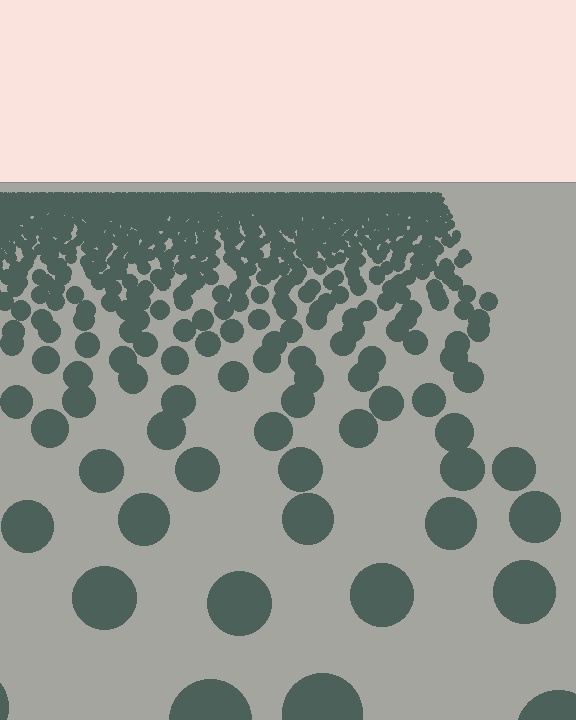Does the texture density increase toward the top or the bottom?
Density increases toward the top.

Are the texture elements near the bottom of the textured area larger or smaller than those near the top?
Larger. Near the bottom, elements are closer to the viewer and appear at a bigger on-screen size.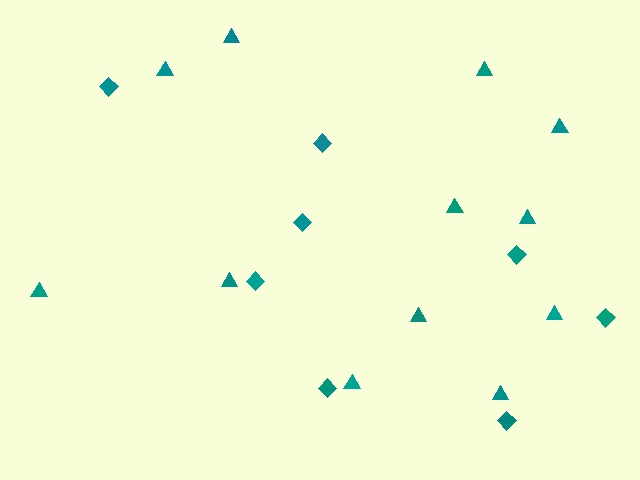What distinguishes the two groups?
There are 2 groups: one group of triangles (12) and one group of diamonds (8).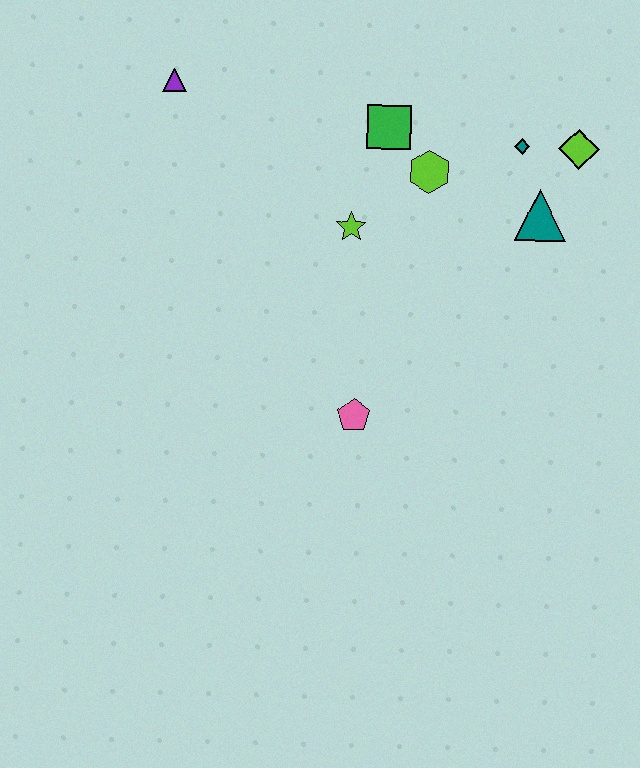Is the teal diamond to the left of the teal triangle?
Yes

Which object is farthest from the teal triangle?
The purple triangle is farthest from the teal triangle.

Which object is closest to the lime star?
The lime hexagon is closest to the lime star.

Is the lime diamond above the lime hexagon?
Yes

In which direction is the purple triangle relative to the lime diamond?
The purple triangle is to the left of the lime diamond.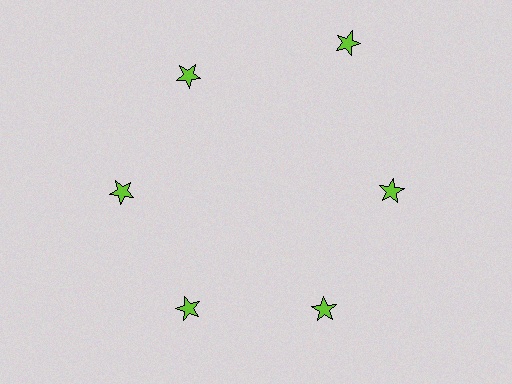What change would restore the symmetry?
The symmetry would be restored by moving it inward, back onto the ring so that all 6 stars sit at equal angles and equal distance from the center.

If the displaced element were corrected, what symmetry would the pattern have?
It would have 6-fold rotational symmetry — the pattern would map onto itself every 60 degrees.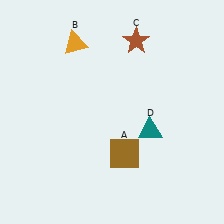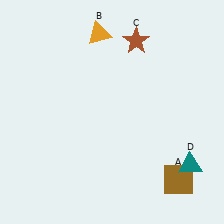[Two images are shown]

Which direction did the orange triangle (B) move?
The orange triangle (B) moved right.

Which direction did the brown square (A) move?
The brown square (A) moved right.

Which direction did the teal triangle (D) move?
The teal triangle (D) moved right.